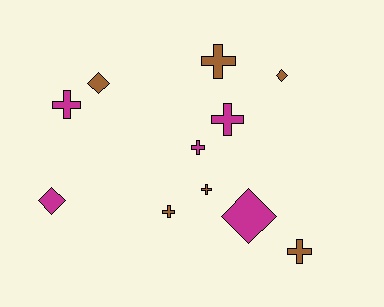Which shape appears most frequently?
Cross, with 7 objects.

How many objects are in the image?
There are 11 objects.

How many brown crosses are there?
There are 4 brown crosses.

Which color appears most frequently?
Brown, with 6 objects.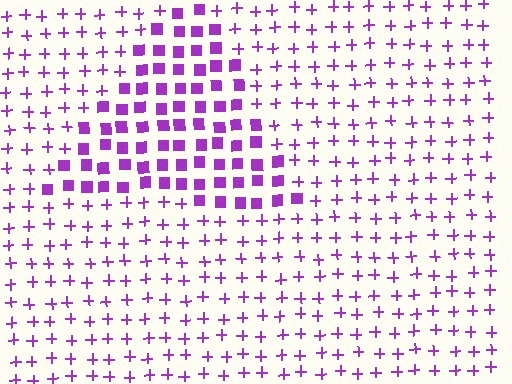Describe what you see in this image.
The image is filled with small purple elements arranged in a uniform grid. A triangle-shaped region contains squares, while the surrounding area contains plus signs. The boundary is defined purely by the change in element shape.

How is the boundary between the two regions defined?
The boundary is defined by a change in element shape: squares inside vs. plus signs outside. All elements share the same color and spacing.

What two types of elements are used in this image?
The image uses squares inside the triangle region and plus signs outside it.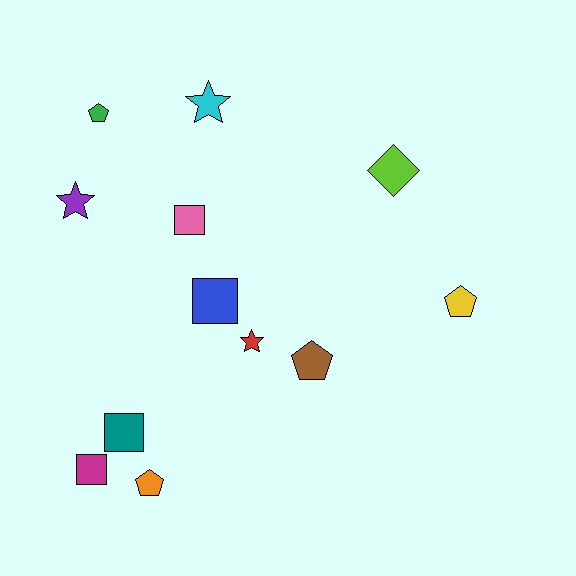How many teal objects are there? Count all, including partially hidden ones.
There is 1 teal object.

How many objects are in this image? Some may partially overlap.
There are 12 objects.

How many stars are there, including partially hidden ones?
There are 3 stars.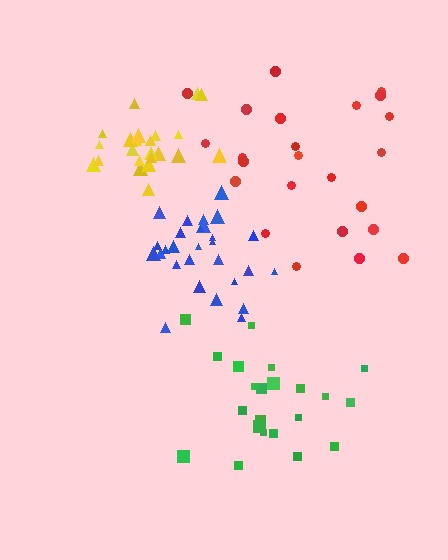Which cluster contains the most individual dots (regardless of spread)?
Blue (29).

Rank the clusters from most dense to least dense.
yellow, blue, red, green.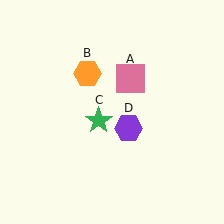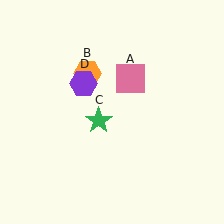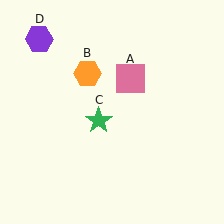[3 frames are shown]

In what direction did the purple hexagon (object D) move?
The purple hexagon (object D) moved up and to the left.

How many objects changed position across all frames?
1 object changed position: purple hexagon (object D).